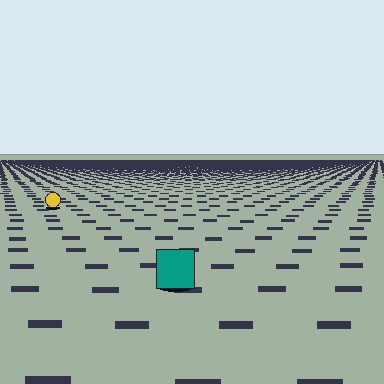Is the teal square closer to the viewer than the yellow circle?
Yes. The teal square is closer — you can tell from the texture gradient: the ground texture is coarser near it.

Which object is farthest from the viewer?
The yellow circle is farthest from the viewer. It appears smaller and the ground texture around it is denser.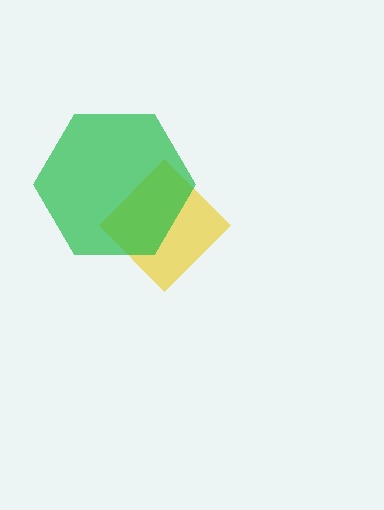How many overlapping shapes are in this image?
There are 2 overlapping shapes in the image.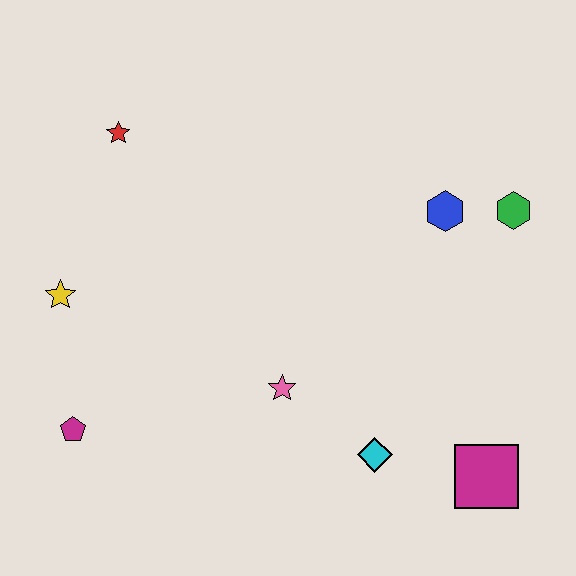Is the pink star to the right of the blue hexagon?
No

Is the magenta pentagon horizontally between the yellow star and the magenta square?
Yes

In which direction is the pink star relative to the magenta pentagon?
The pink star is to the right of the magenta pentagon.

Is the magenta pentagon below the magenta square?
No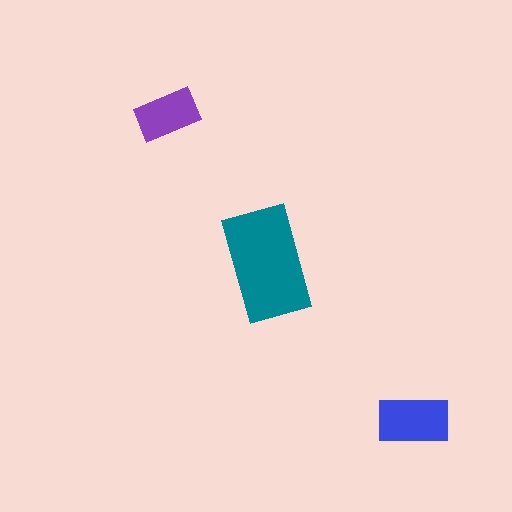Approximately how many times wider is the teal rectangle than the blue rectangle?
About 1.5 times wider.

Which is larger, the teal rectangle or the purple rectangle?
The teal one.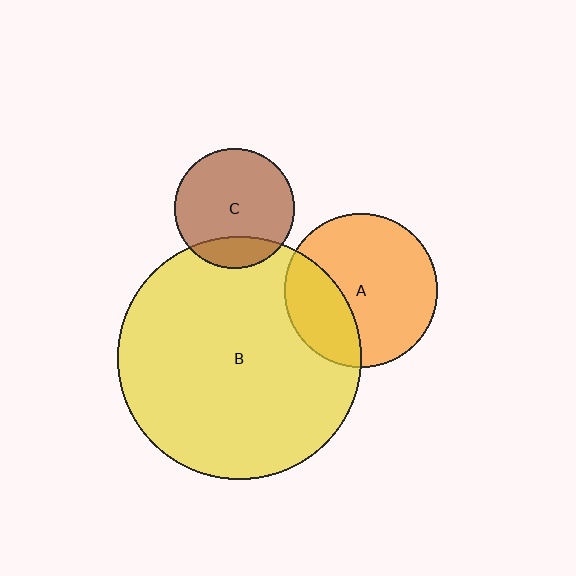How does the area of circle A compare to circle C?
Approximately 1.6 times.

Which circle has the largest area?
Circle B (yellow).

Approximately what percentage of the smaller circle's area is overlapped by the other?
Approximately 30%.